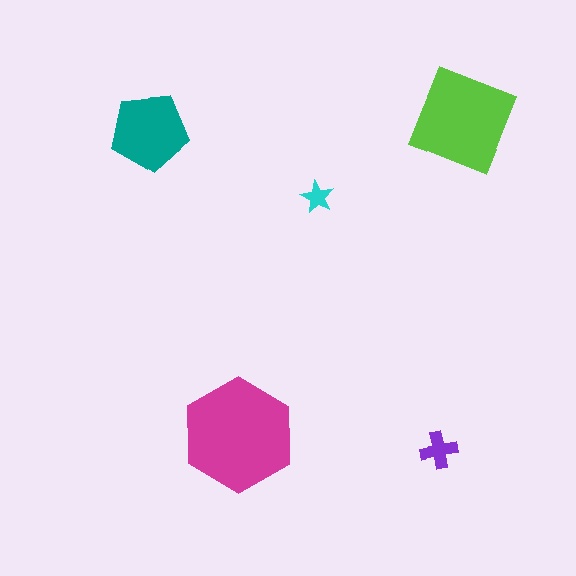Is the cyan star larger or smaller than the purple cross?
Smaller.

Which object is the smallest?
The cyan star.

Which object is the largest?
The magenta hexagon.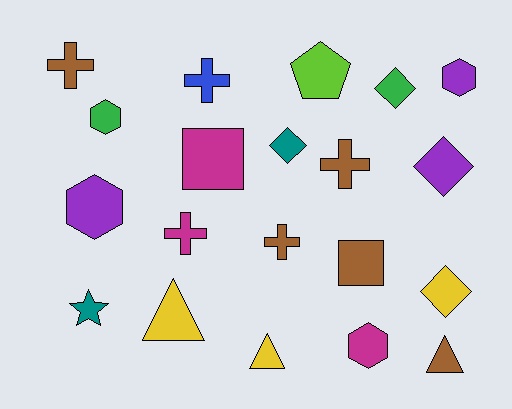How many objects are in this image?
There are 20 objects.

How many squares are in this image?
There are 2 squares.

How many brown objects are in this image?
There are 5 brown objects.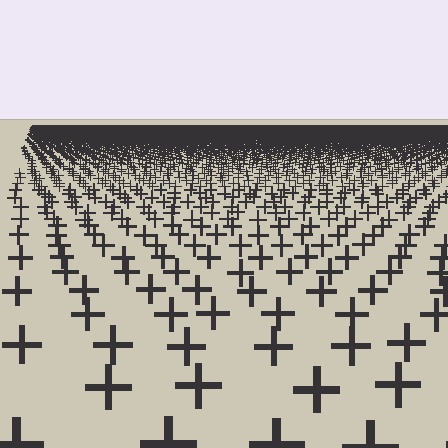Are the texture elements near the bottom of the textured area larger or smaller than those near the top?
Larger. Near the bottom, elements are closer to the viewer and appear at a bigger on-screen size.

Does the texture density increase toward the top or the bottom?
Density increases toward the top.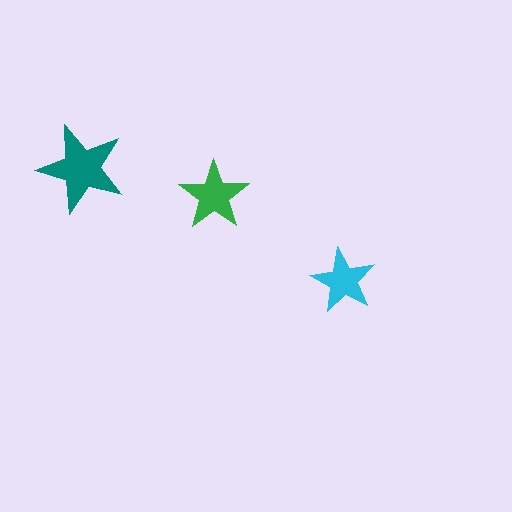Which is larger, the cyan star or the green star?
The green one.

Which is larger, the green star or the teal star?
The teal one.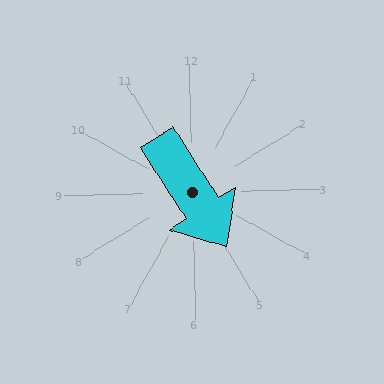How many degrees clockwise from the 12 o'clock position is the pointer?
Approximately 149 degrees.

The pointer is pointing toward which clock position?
Roughly 5 o'clock.